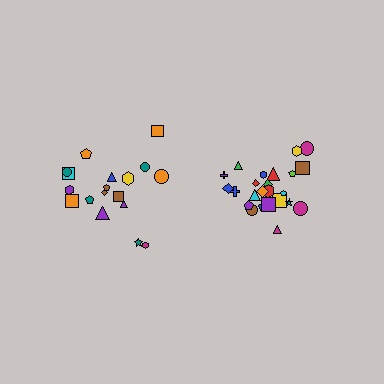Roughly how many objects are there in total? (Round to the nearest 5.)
Roughly 45 objects in total.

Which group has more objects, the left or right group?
The right group.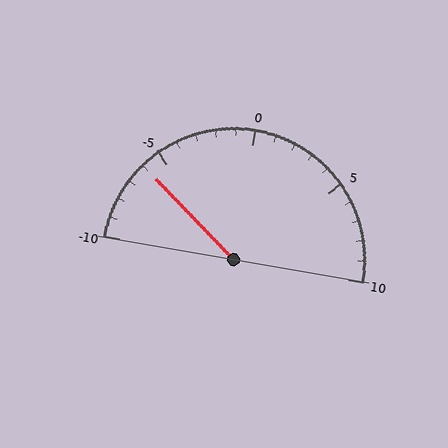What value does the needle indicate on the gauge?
The needle indicates approximately -6.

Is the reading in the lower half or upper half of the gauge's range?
The reading is in the lower half of the range (-10 to 10).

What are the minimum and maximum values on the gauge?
The gauge ranges from -10 to 10.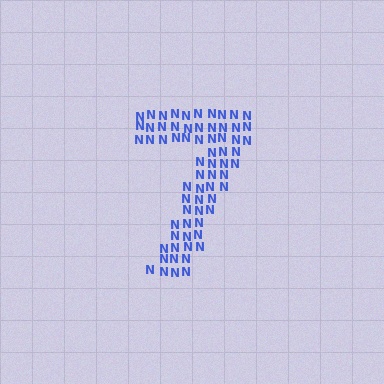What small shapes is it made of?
It is made of small letter N's.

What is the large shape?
The large shape is the digit 7.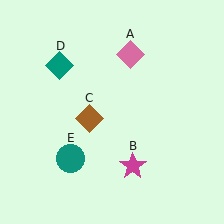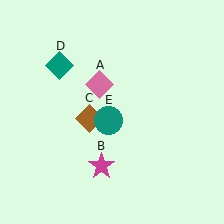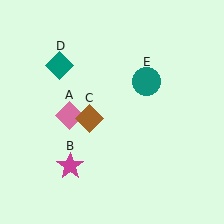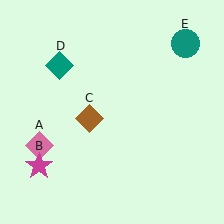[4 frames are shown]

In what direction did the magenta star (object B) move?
The magenta star (object B) moved left.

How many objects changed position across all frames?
3 objects changed position: pink diamond (object A), magenta star (object B), teal circle (object E).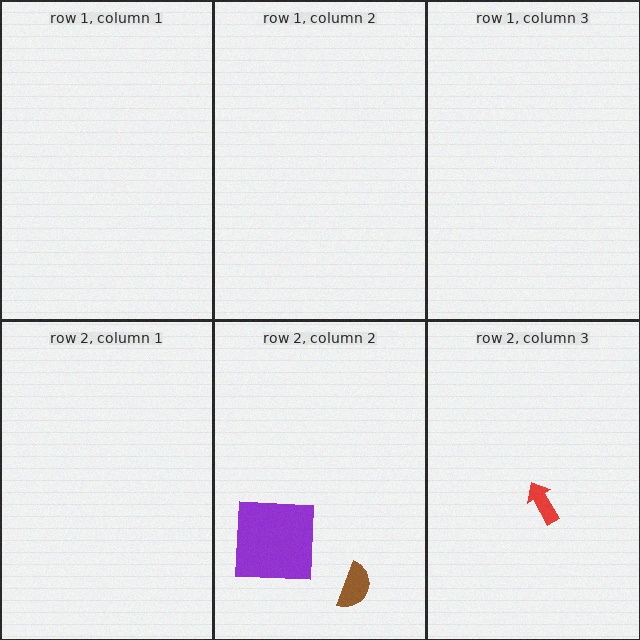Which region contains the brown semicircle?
The row 2, column 2 region.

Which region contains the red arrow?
The row 2, column 3 region.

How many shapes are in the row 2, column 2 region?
2.